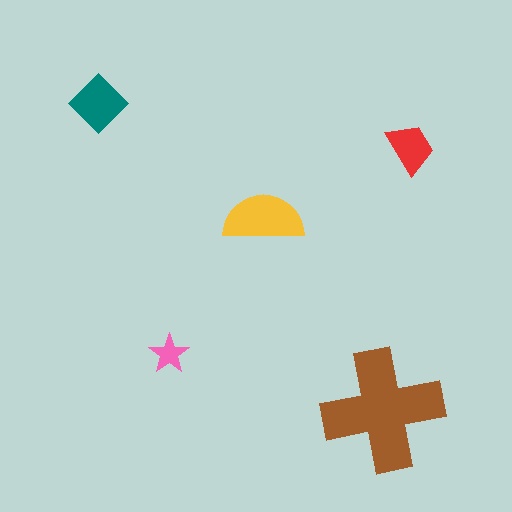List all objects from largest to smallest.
The brown cross, the yellow semicircle, the teal diamond, the red trapezoid, the pink star.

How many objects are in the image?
There are 5 objects in the image.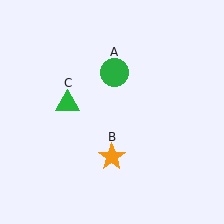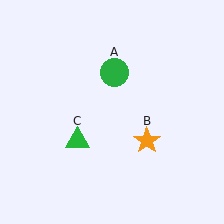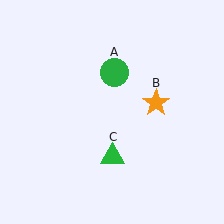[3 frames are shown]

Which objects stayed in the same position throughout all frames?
Green circle (object A) remained stationary.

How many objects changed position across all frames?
2 objects changed position: orange star (object B), green triangle (object C).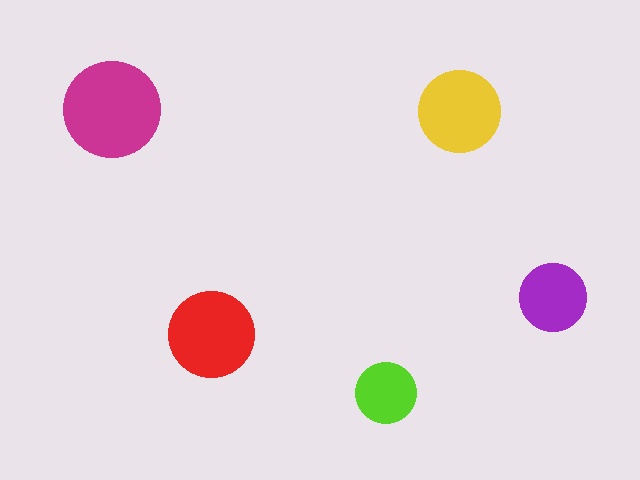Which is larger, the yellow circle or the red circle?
The red one.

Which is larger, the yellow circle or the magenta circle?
The magenta one.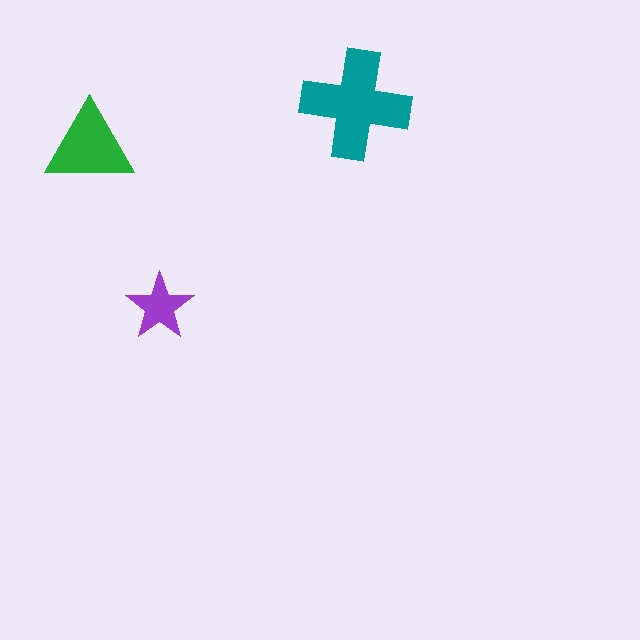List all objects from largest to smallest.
The teal cross, the green triangle, the purple star.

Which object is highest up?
The teal cross is topmost.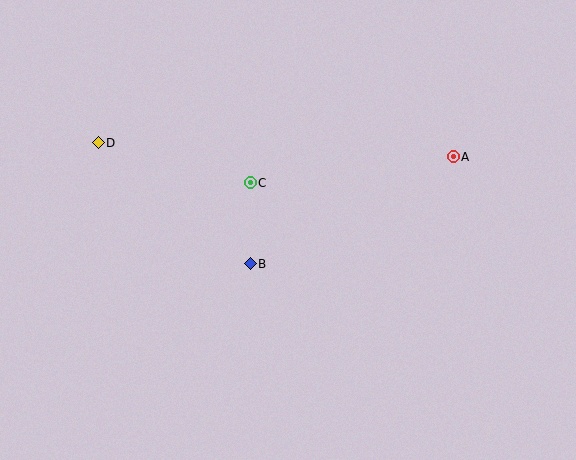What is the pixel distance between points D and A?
The distance between D and A is 355 pixels.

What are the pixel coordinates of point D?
Point D is at (98, 143).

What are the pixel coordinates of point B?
Point B is at (250, 264).